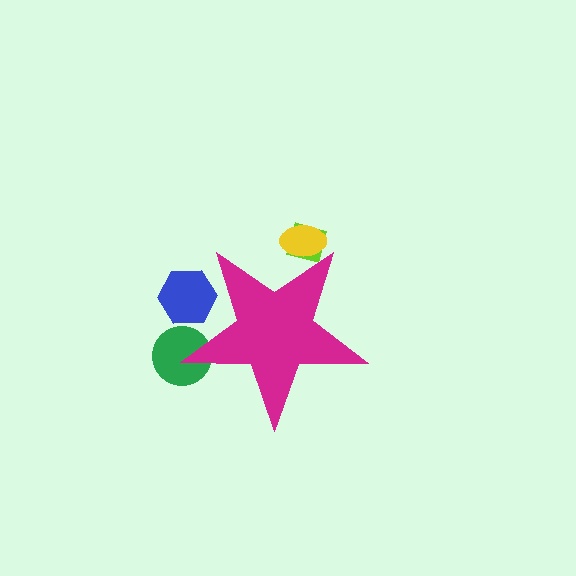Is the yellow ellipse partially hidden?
Yes, the yellow ellipse is partially hidden behind the magenta star.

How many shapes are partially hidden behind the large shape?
4 shapes are partially hidden.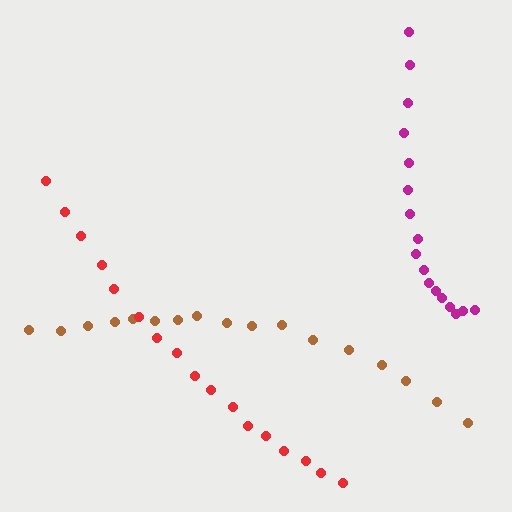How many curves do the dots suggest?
There are 3 distinct paths.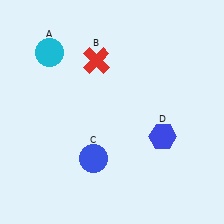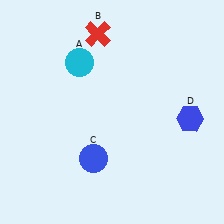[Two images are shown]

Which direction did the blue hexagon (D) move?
The blue hexagon (D) moved right.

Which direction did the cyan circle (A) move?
The cyan circle (A) moved right.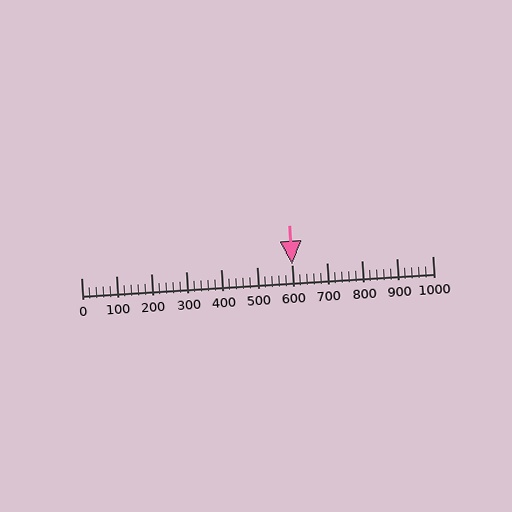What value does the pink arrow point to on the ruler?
The pink arrow points to approximately 600.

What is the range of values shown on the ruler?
The ruler shows values from 0 to 1000.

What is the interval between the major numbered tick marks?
The major tick marks are spaced 100 units apart.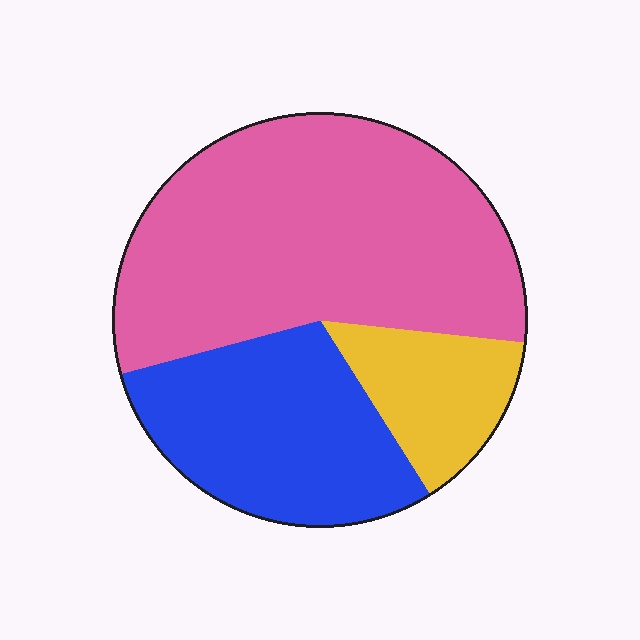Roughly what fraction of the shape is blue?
Blue covers about 30% of the shape.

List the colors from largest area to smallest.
From largest to smallest: pink, blue, yellow.